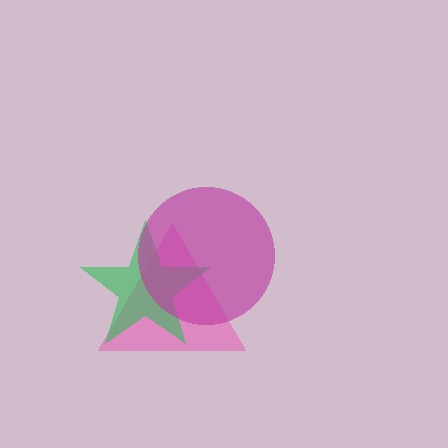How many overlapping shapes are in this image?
There are 3 overlapping shapes in the image.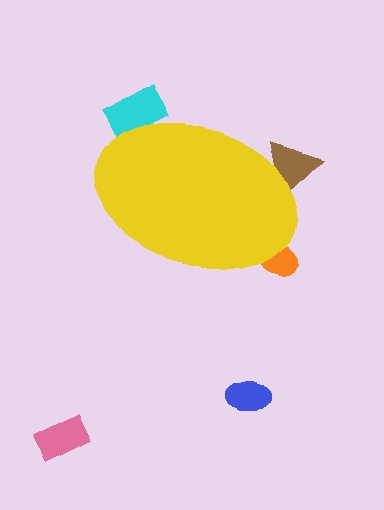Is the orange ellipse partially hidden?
Yes, the orange ellipse is partially hidden behind the yellow ellipse.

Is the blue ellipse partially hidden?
No, the blue ellipse is fully visible.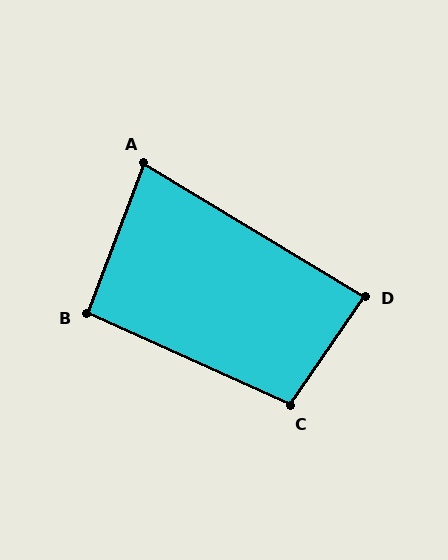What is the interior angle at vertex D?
Approximately 87 degrees (approximately right).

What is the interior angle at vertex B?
Approximately 93 degrees (approximately right).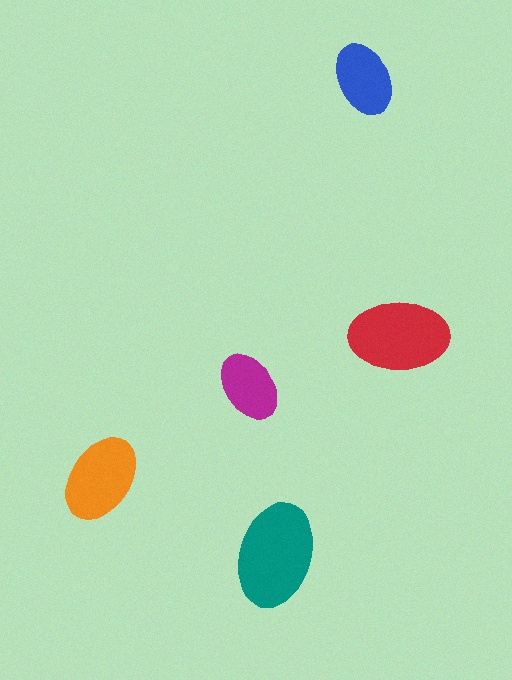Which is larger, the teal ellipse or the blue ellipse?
The teal one.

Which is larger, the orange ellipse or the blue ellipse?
The orange one.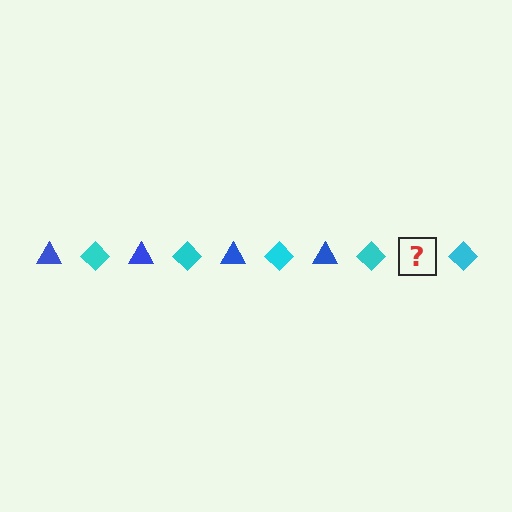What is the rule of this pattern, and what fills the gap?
The rule is that the pattern alternates between blue triangle and cyan diamond. The gap should be filled with a blue triangle.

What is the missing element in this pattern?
The missing element is a blue triangle.